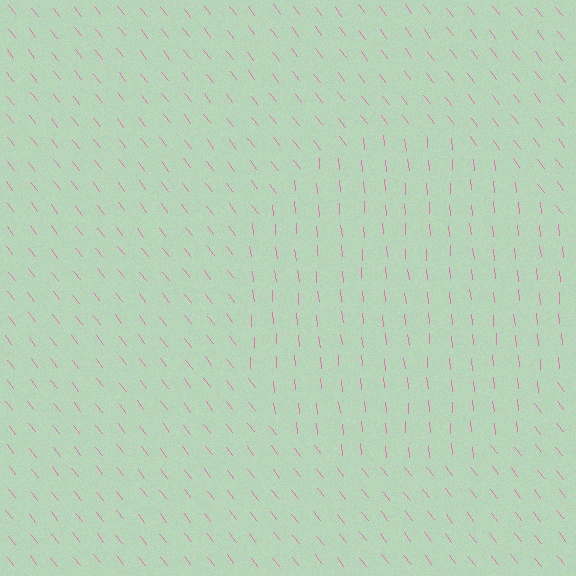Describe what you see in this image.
The image is filled with small pink line segments. A circle region in the image has lines oriented differently from the surrounding lines, creating a visible texture boundary.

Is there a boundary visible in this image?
Yes, there is a texture boundary formed by a change in line orientation.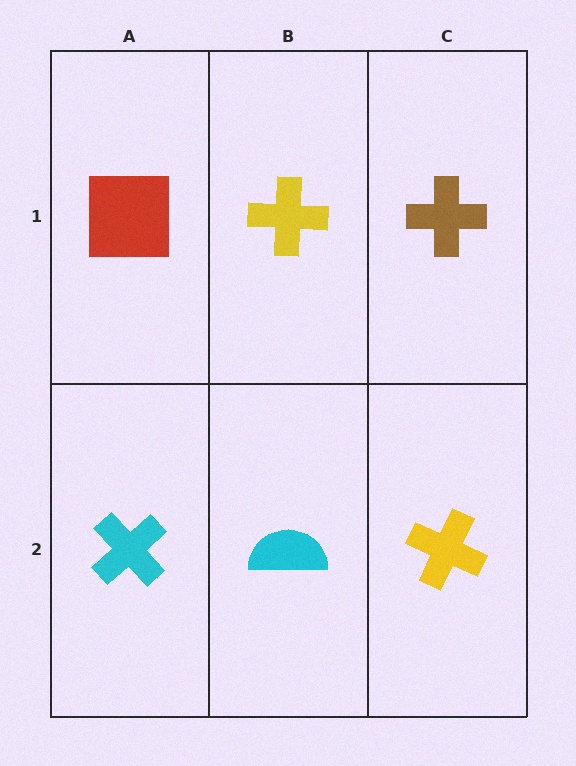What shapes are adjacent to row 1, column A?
A cyan cross (row 2, column A), a yellow cross (row 1, column B).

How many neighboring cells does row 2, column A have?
2.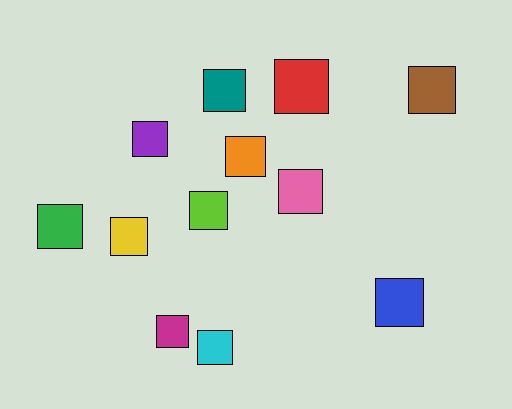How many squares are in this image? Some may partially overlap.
There are 12 squares.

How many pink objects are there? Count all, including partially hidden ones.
There is 1 pink object.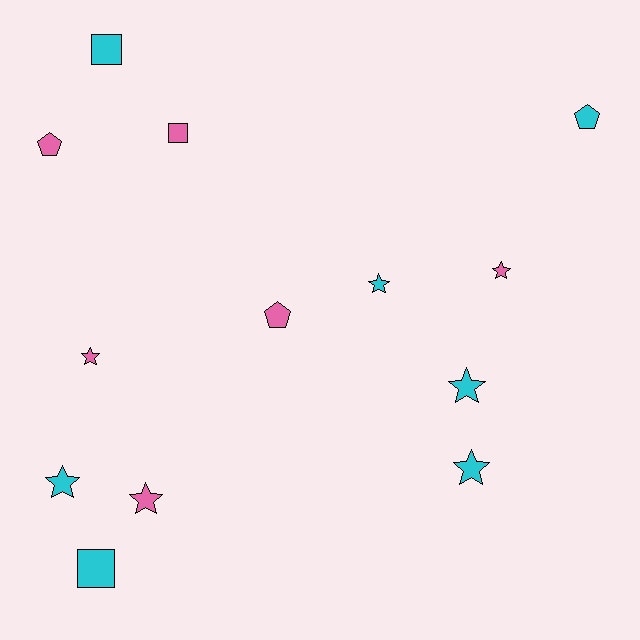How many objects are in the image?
There are 13 objects.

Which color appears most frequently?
Cyan, with 7 objects.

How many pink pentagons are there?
There are 2 pink pentagons.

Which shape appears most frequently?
Star, with 7 objects.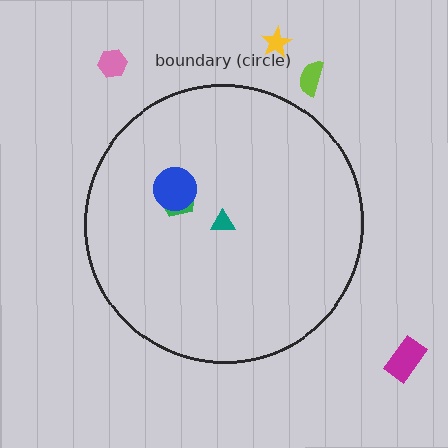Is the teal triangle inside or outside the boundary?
Inside.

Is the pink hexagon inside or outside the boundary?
Outside.